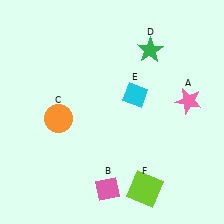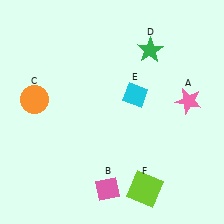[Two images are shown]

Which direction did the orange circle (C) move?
The orange circle (C) moved left.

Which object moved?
The orange circle (C) moved left.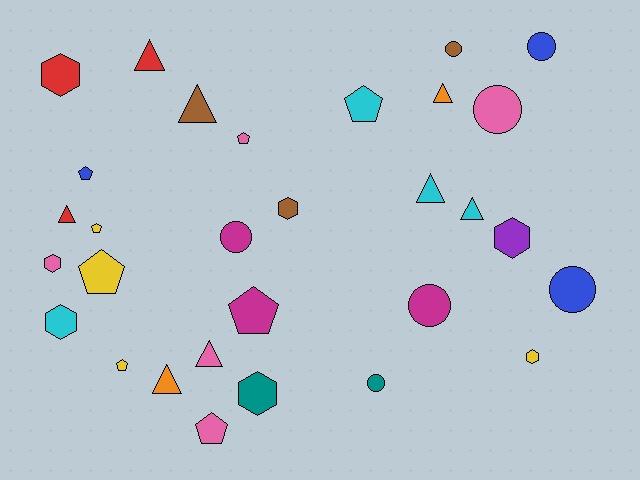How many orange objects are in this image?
There are 2 orange objects.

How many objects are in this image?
There are 30 objects.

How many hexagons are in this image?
There are 7 hexagons.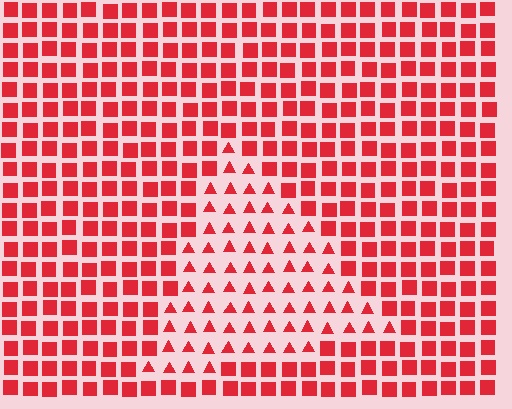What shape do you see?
I see a triangle.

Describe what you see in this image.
The image is filled with small red elements arranged in a uniform grid. A triangle-shaped region contains triangles, while the surrounding area contains squares. The boundary is defined purely by the change in element shape.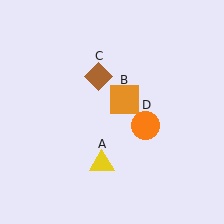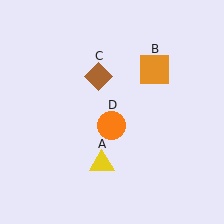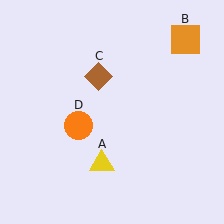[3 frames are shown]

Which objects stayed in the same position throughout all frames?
Yellow triangle (object A) and brown diamond (object C) remained stationary.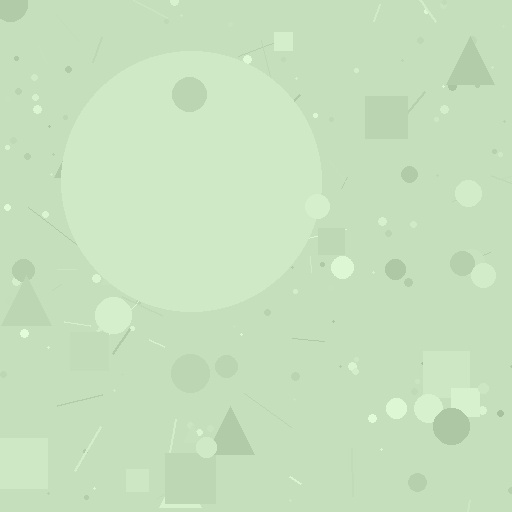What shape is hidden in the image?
A circle is hidden in the image.